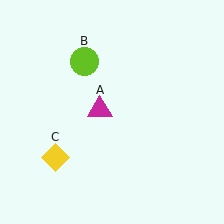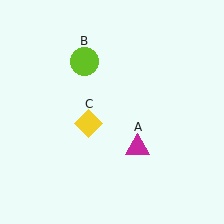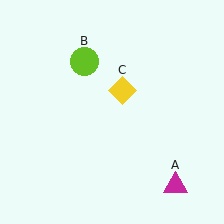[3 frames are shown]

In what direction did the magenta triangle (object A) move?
The magenta triangle (object A) moved down and to the right.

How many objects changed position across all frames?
2 objects changed position: magenta triangle (object A), yellow diamond (object C).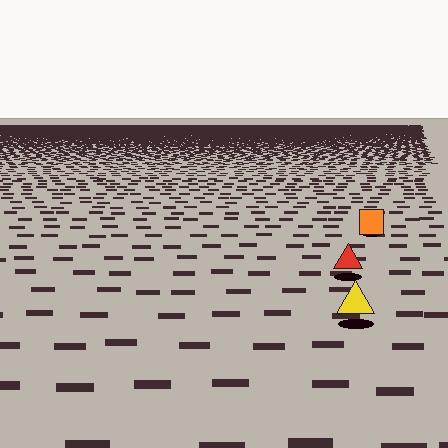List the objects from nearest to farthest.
From nearest to farthest: the yellow triangle, the red triangle, the orange square.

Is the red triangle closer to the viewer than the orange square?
Yes. The red triangle is closer — you can tell from the texture gradient: the ground texture is coarser near it.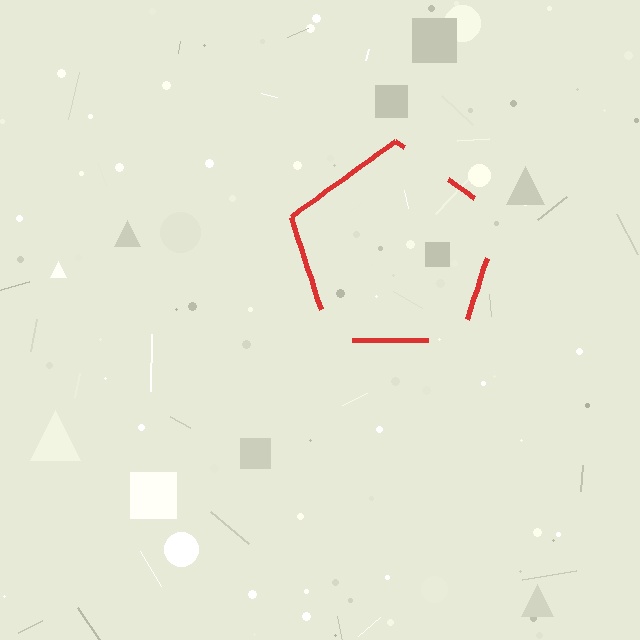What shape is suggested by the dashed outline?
The dashed outline suggests a pentagon.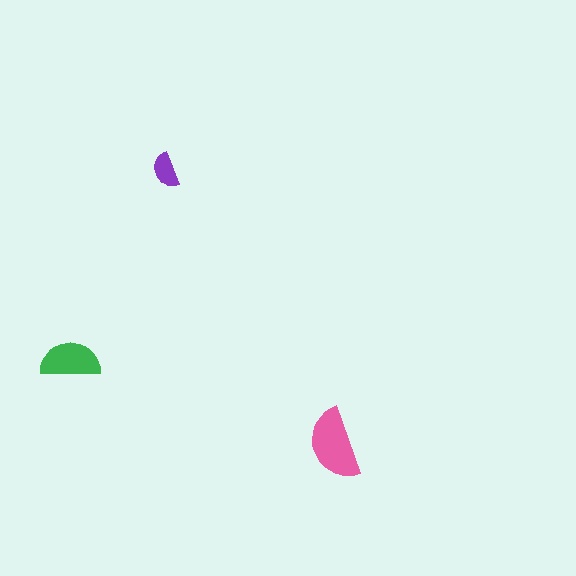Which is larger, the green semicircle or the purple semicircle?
The green one.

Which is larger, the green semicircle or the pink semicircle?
The pink one.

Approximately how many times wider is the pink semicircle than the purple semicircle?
About 2 times wider.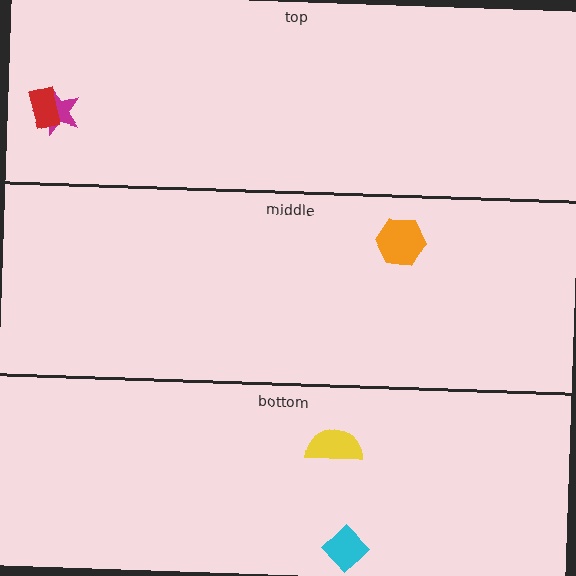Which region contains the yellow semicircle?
The bottom region.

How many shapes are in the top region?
2.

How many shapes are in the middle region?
1.